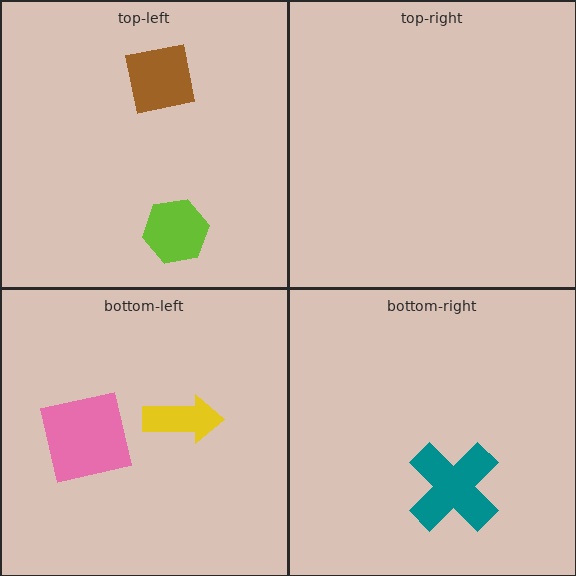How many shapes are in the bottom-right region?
1.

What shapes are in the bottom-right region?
The teal cross.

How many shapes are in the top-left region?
2.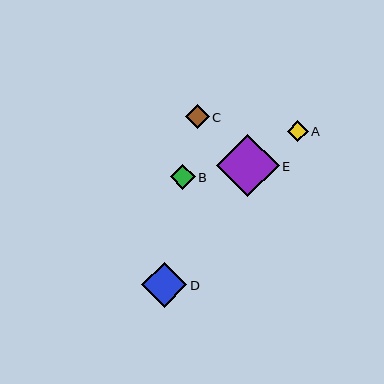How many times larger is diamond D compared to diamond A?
Diamond D is approximately 2.1 times the size of diamond A.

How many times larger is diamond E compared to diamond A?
Diamond E is approximately 3.0 times the size of diamond A.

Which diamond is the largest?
Diamond E is the largest with a size of approximately 62 pixels.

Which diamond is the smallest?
Diamond A is the smallest with a size of approximately 21 pixels.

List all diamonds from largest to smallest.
From largest to smallest: E, D, B, C, A.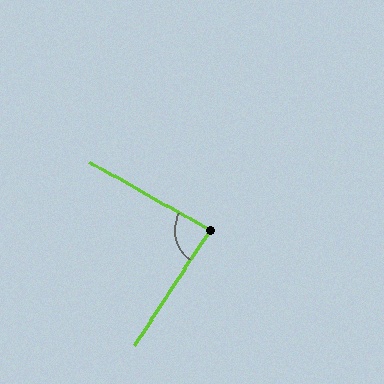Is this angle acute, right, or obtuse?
It is approximately a right angle.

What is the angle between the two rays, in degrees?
Approximately 86 degrees.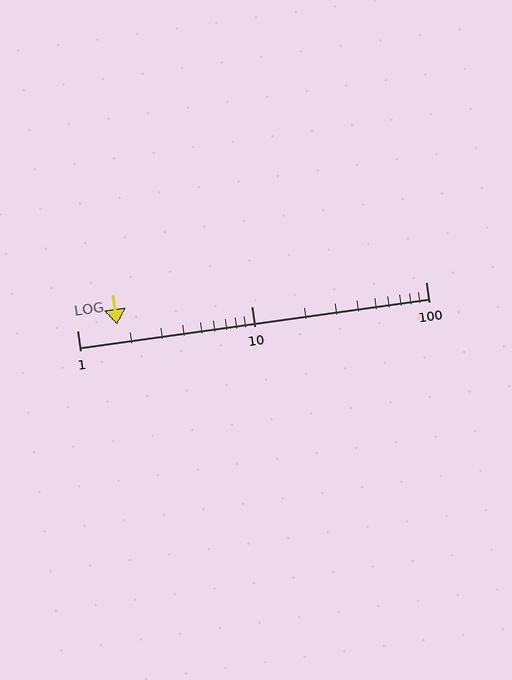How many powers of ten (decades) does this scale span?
The scale spans 2 decades, from 1 to 100.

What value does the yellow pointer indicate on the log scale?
The pointer indicates approximately 1.7.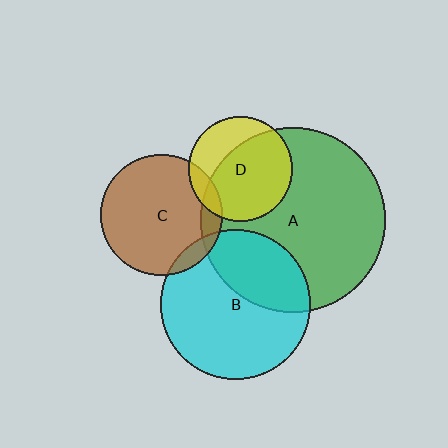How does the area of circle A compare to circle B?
Approximately 1.5 times.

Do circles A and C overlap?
Yes.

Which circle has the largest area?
Circle A (green).